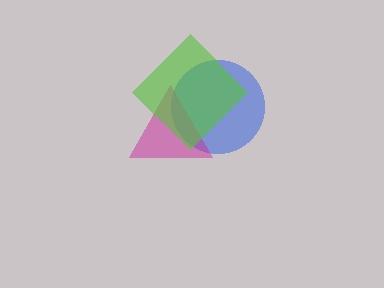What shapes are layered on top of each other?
The layered shapes are: a blue circle, a magenta triangle, a lime diamond.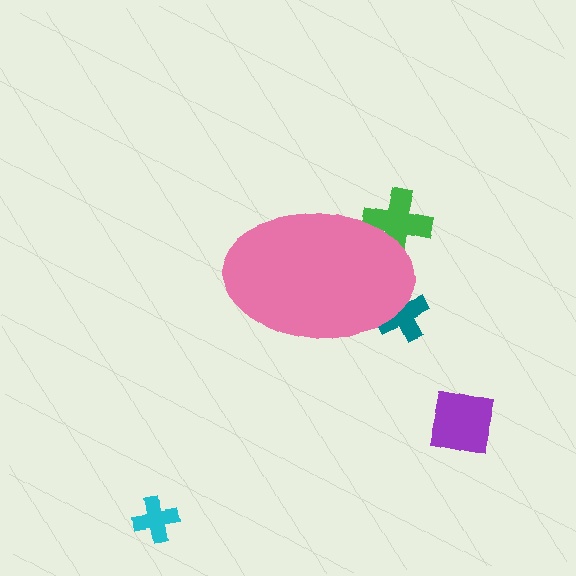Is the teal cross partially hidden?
Yes, the teal cross is partially hidden behind the pink ellipse.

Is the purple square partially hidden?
No, the purple square is fully visible.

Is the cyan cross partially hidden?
No, the cyan cross is fully visible.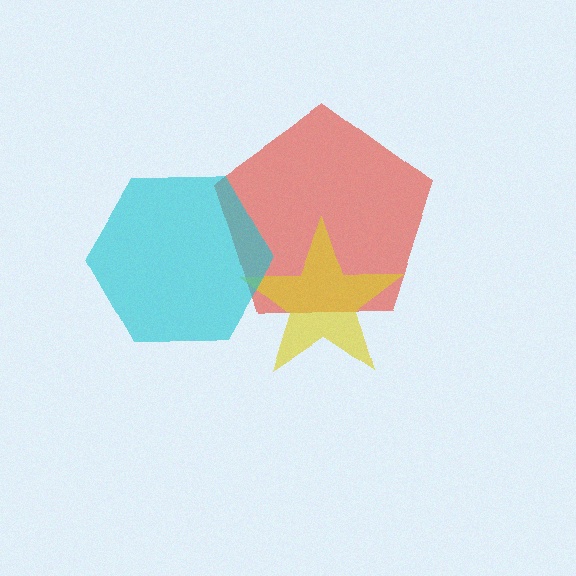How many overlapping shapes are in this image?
There are 3 overlapping shapes in the image.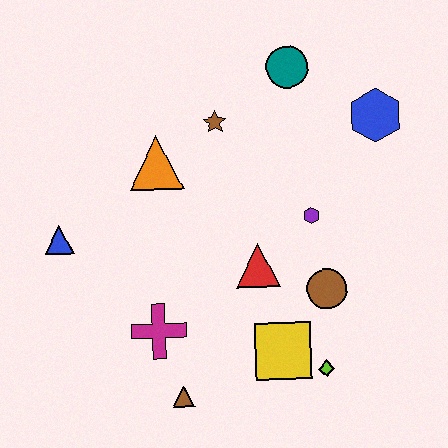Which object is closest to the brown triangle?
The magenta cross is closest to the brown triangle.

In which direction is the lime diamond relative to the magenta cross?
The lime diamond is to the right of the magenta cross.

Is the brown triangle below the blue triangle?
Yes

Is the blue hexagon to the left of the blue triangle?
No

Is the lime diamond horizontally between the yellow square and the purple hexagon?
No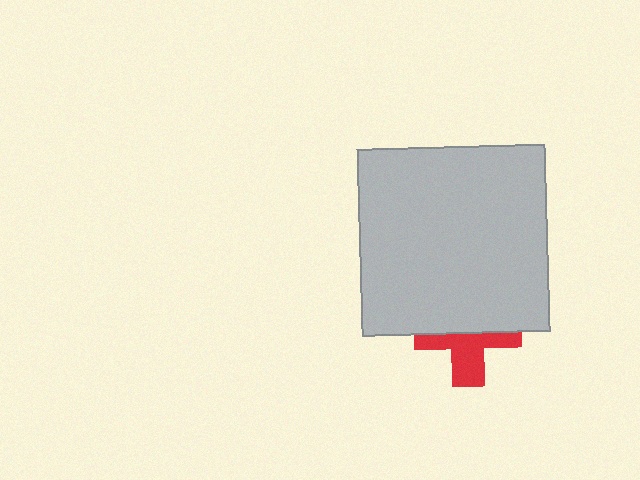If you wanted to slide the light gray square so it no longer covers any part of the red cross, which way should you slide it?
Slide it up — that is the most direct way to separate the two shapes.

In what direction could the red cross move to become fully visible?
The red cross could move down. That would shift it out from behind the light gray square entirely.